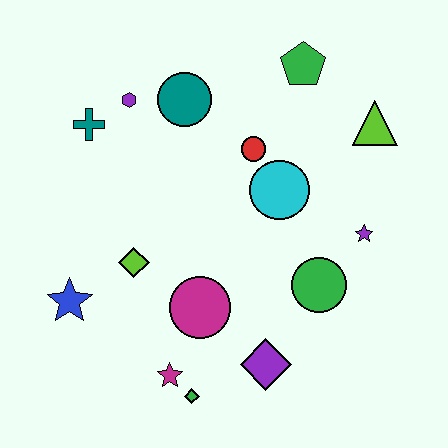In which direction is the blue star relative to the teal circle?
The blue star is below the teal circle.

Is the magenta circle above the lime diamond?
No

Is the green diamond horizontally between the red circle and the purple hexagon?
Yes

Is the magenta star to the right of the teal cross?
Yes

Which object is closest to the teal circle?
The purple hexagon is closest to the teal circle.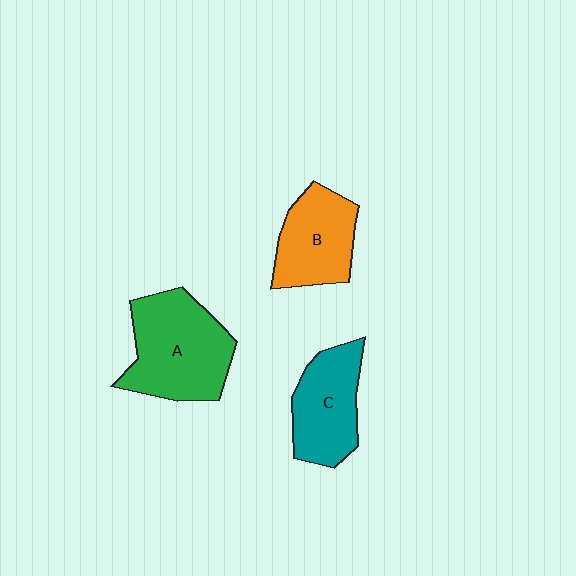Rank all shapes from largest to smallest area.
From largest to smallest: A (green), C (teal), B (orange).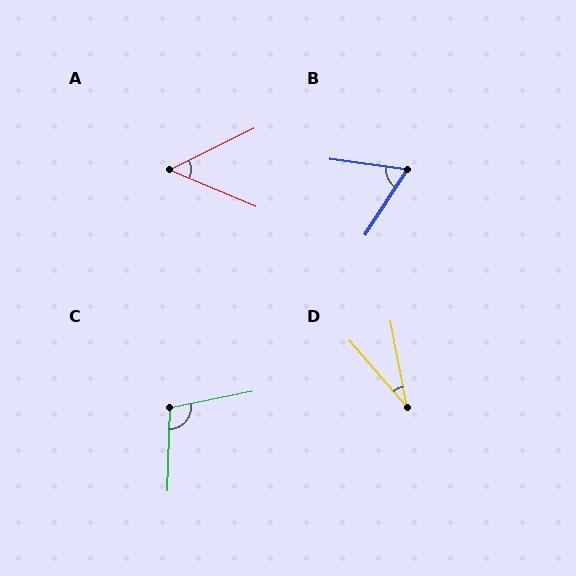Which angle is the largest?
C, at approximately 103 degrees.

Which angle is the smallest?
D, at approximately 30 degrees.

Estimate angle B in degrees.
Approximately 64 degrees.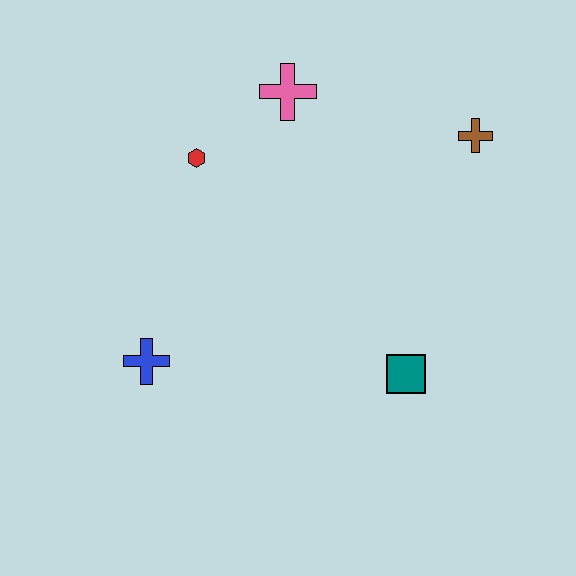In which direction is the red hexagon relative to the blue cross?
The red hexagon is above the blue cross.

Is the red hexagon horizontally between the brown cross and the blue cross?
Yes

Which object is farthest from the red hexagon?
The teal square is farthest from the red hexagon.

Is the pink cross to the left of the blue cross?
No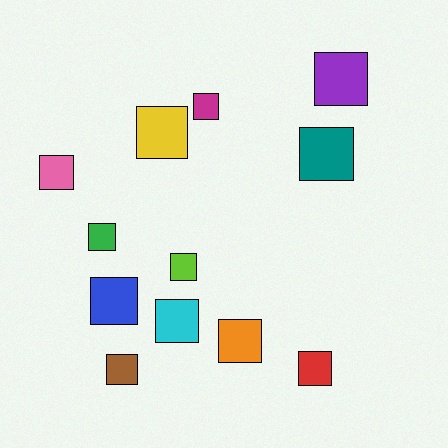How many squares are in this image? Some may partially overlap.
There are 12 squares.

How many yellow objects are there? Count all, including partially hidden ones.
There is 1 yellow object.